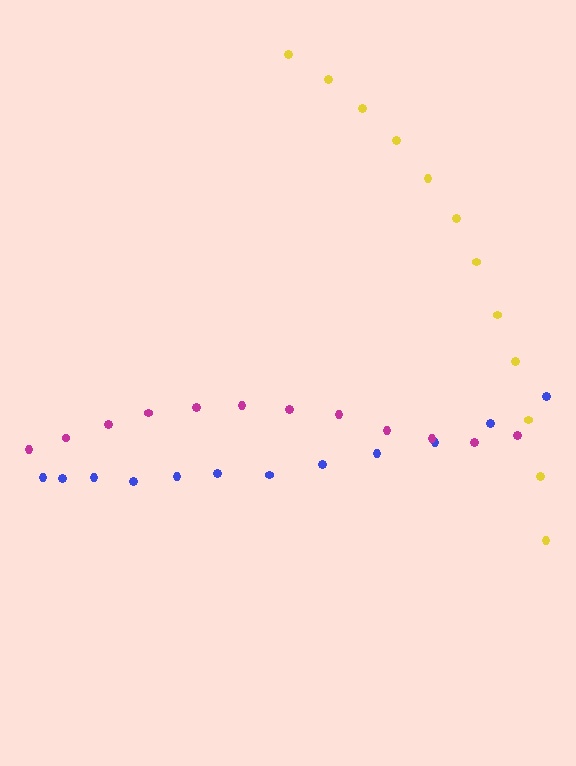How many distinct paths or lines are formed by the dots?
There are 3 distinct paths.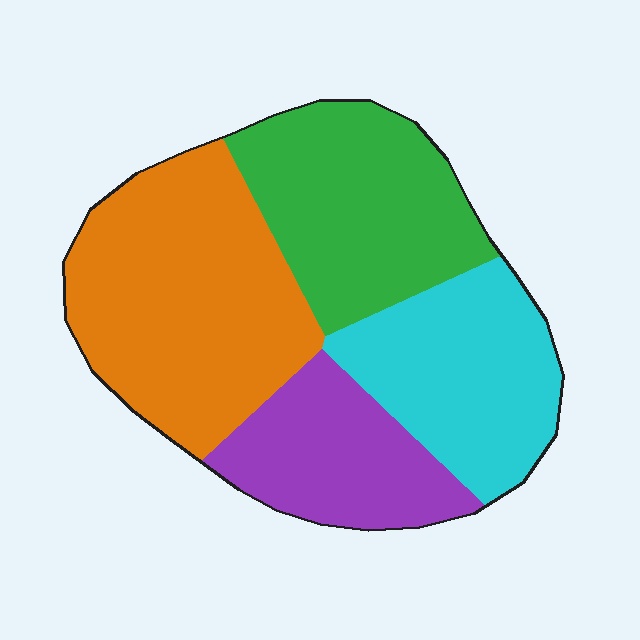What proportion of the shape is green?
Green takes up between a sixth and a third of the shape.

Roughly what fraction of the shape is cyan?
Cyan covers about 20% of the shape.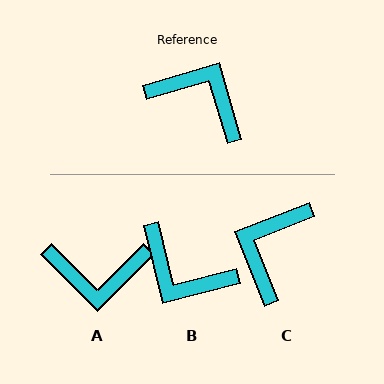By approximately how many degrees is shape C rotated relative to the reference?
Approximately 95 degrees counter-clockwise.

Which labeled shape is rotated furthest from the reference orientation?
B, about 178 degrees away.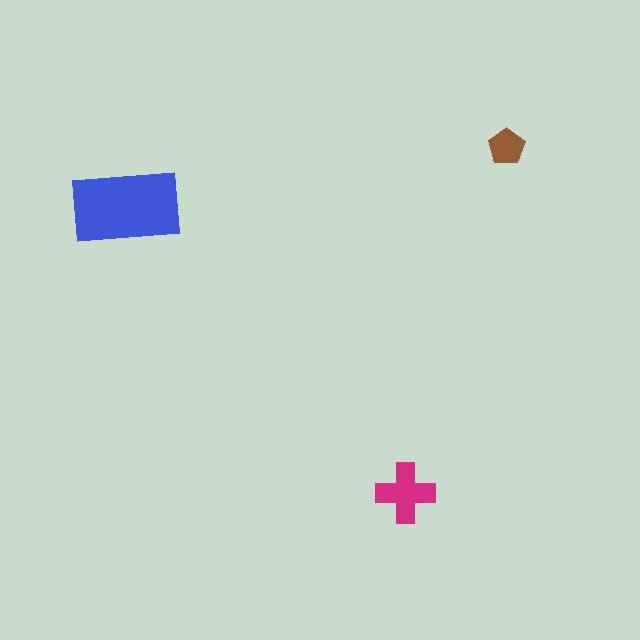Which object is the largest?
The blue rectangle.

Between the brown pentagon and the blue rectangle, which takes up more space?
The blue rectangle.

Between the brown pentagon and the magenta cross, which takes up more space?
The magenta cross.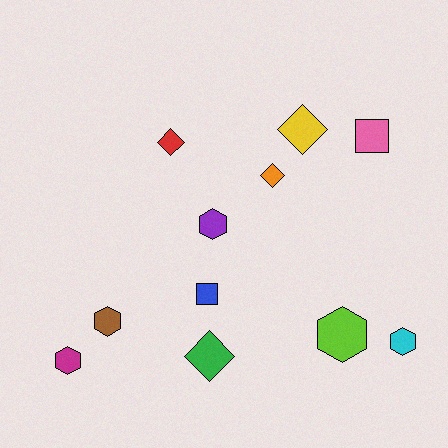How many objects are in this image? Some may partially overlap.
There are 11 objects.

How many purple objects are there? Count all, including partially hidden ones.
There is 1 purple object.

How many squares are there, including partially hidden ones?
There are 2 squares.